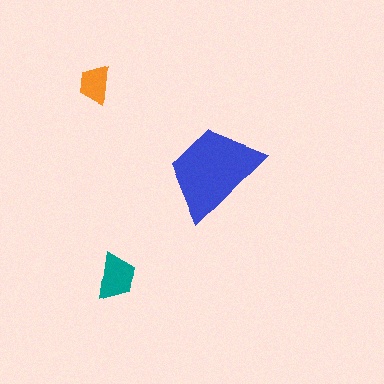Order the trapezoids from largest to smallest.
the blue one, the teal one, the orange one.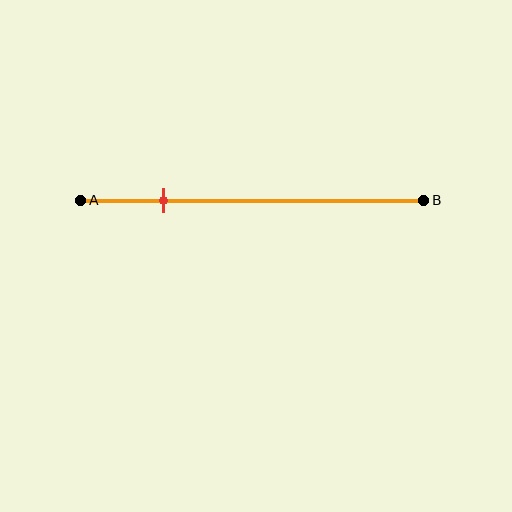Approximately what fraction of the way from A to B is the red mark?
The red mark is approximately 25% of the way from A to B.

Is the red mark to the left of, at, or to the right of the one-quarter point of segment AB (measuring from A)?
The red mark is approximately at the one-quarter point of segment AB.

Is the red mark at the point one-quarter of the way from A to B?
Yes, the mark is approximately at the one-quarter point.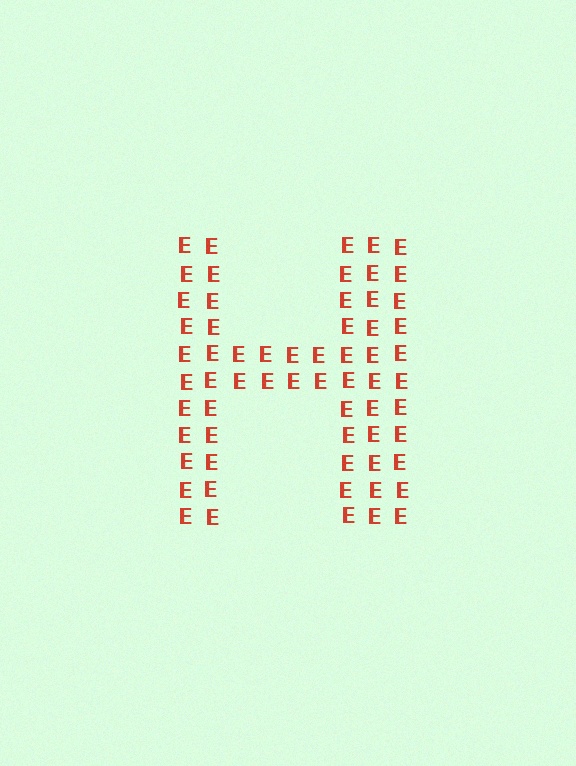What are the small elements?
The small elements are letter E's.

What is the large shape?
The large shape is the letter H.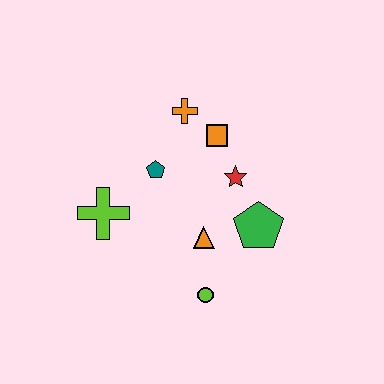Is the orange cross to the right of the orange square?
No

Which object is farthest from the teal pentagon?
The lime circle is farthest from the teal pentagon.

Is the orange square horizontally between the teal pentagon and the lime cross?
No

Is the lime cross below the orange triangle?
No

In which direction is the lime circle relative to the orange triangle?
The lime circle is below the orange triangle.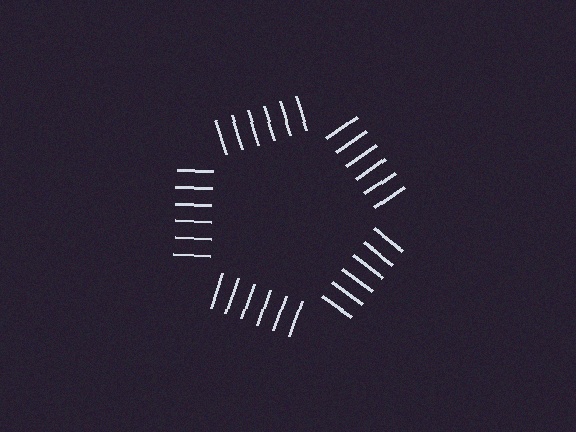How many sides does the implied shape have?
5 sides — the line-ends trace a pentagon.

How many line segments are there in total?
30 — 6 along each of the 5 edges.